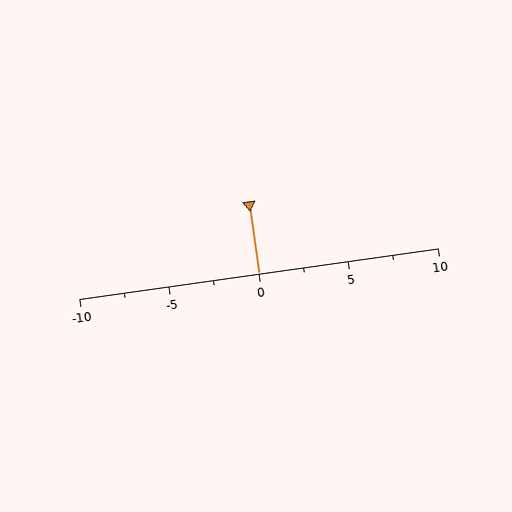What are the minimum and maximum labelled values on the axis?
The axis runs from -10 to 10.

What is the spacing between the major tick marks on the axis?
The major ticks are spaced 5 apart.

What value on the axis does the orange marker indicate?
The marker indicates approximately 0.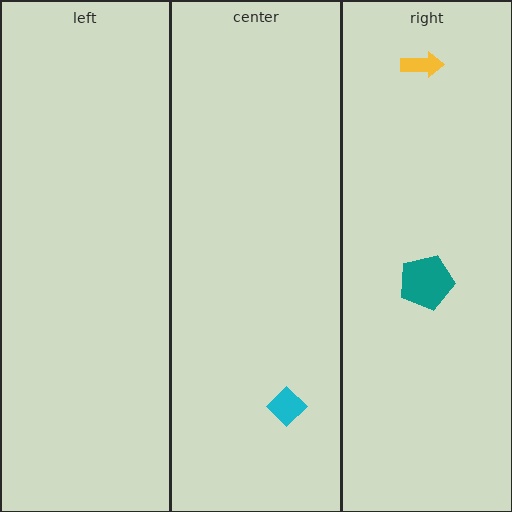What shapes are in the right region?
The yellow arrow, the teal pentagon.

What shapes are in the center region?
The cyan diamond.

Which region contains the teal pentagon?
The right region.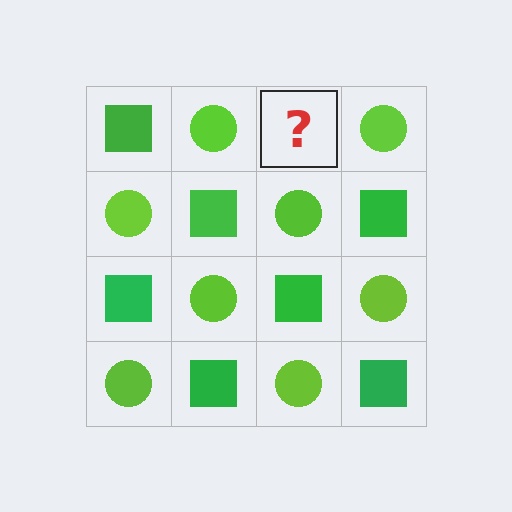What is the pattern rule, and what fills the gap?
The rule is that it alternates green square and lime circle in a checkerboard pattern. The gap should be filled with a green square.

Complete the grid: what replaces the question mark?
The question mark should be replaced with a green square.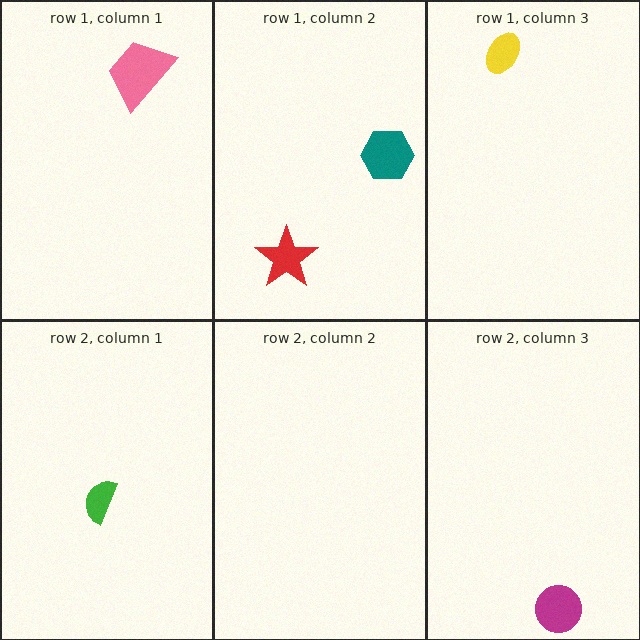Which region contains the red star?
The row 1, column 2 region.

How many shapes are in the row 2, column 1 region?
1.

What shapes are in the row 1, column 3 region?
The yellow ellipse.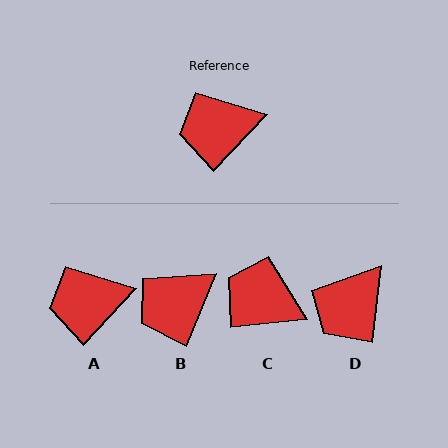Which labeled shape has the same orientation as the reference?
A.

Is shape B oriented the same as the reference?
No, it is off by about 20 degrees.